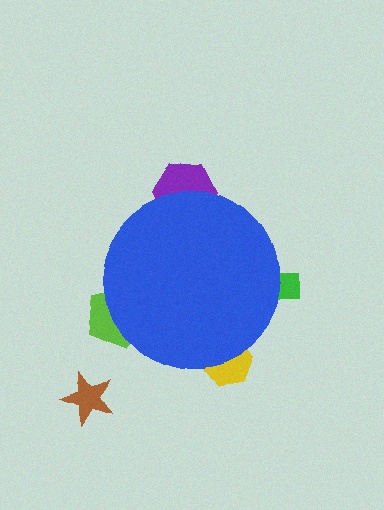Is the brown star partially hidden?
No, the brown star is fully visible.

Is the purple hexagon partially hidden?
Yes, the purple hexagon is partially hidden behind the blue circle.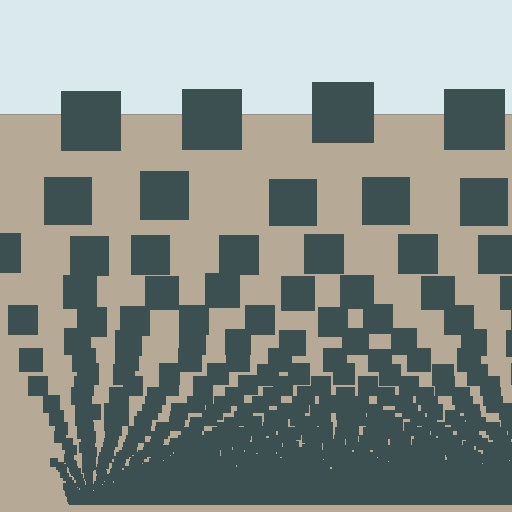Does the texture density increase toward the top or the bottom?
Density increases toward the bottom.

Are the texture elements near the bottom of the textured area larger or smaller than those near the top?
Smaller. The gradient is inverted — elements near the bottom are smaller and denser.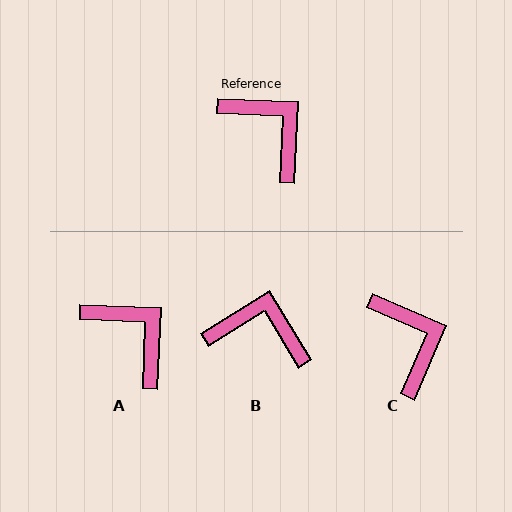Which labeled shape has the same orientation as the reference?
A.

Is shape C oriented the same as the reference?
No, it is off by about 21 degrees.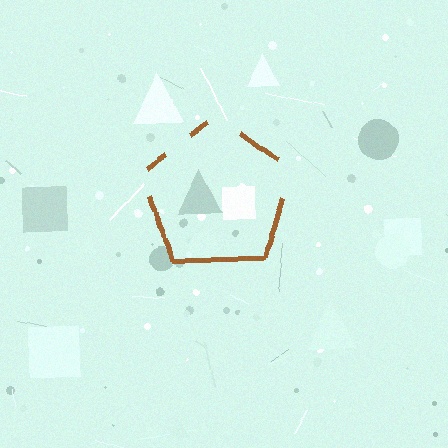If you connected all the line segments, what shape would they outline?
They would outline a pentagon.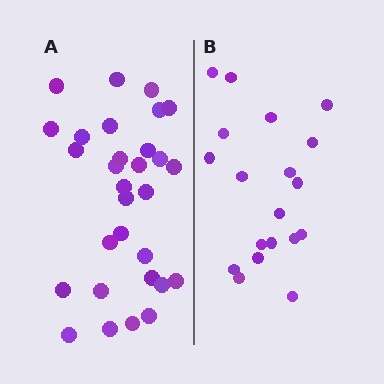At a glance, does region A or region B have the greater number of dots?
Region A (the left region) has more dots.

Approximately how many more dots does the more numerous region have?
Region A has roughly 12 or so more dots than region B.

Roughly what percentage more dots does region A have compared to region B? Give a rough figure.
About 60% more.